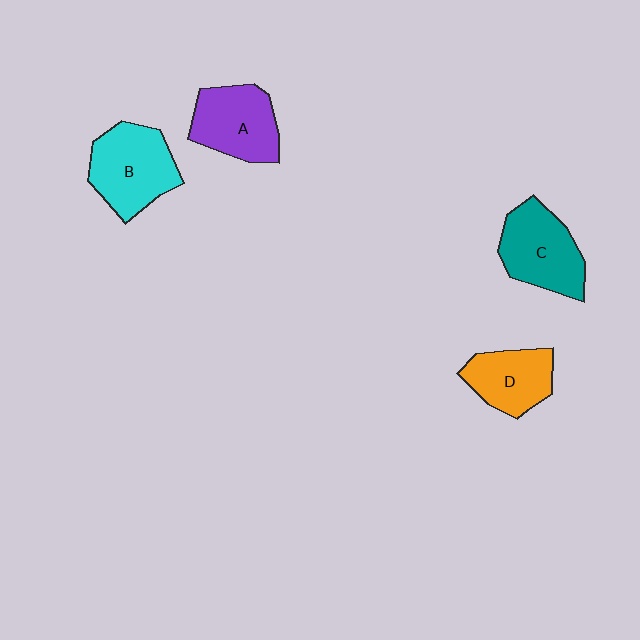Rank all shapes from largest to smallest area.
From largest to smallest: B (cyan), C (teal), A (purple), D (orange).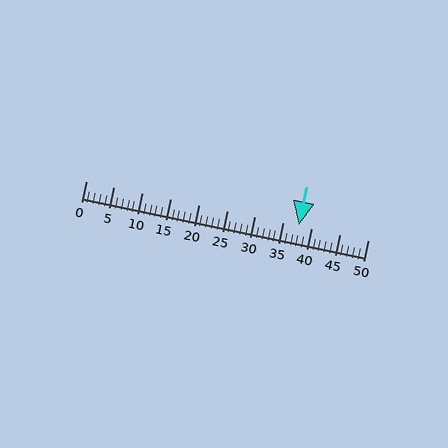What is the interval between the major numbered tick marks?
The major tick marks are spaced 5 units apart.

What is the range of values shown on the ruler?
The ruler shows values from 0 to 50.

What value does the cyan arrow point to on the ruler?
The cyan arrow points to approximately 38.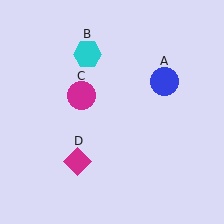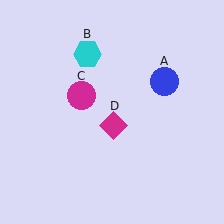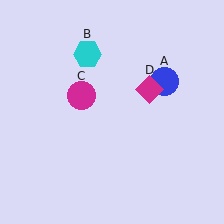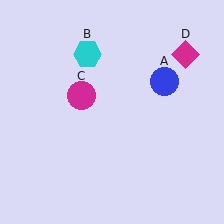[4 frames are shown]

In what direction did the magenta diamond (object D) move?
The magenta diamond (object D) moved up and to the right.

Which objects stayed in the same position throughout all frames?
Blue circle (object A) and cyan hexagon (object B) and magenta circle (object C) remained stationary.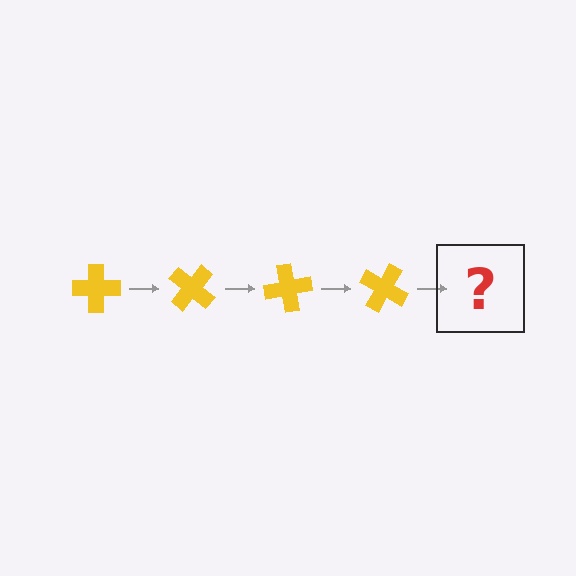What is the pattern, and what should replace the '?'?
The pattern is that the cross rotates 40 degrees each step. The '?' should be a yellow cross rotated 160 degrees.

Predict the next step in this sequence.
The next step is a yellow cross rotated 160 degrees.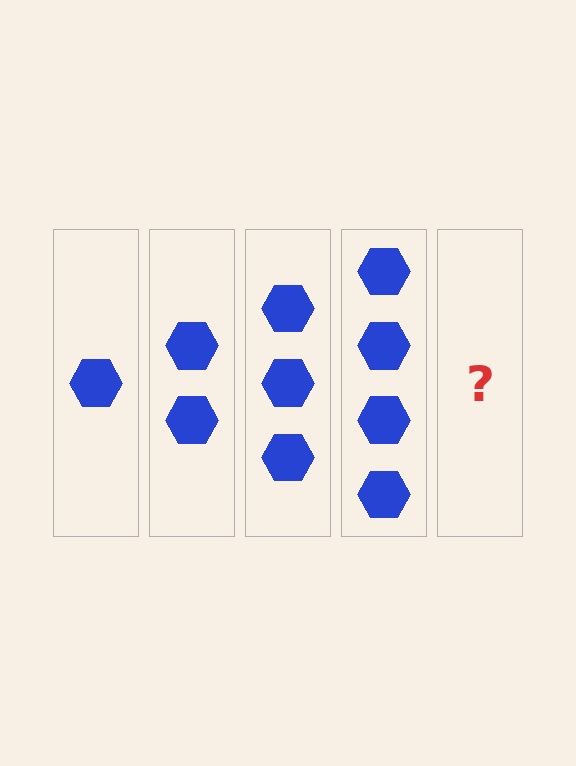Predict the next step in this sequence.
The next step is 5 hexagons.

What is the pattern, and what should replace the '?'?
The pattern is that each step adds one more hexagon. The '?' should be 5 hexagons.